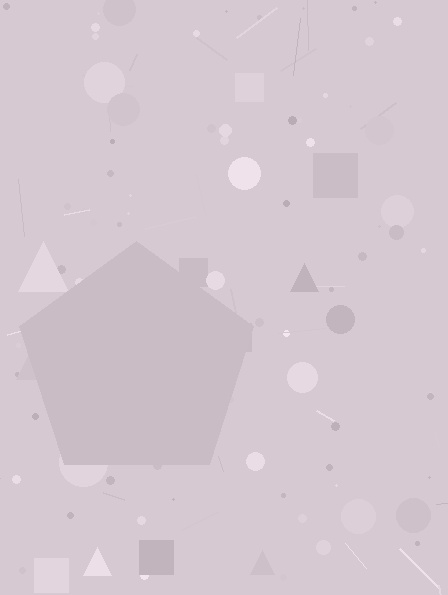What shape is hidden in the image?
A pentagon is hidden in the image.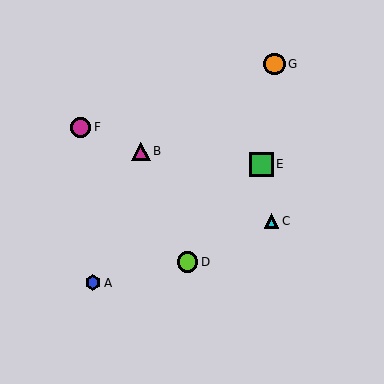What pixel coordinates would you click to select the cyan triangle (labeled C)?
Click at (272, 221) to select the cyan triangle C.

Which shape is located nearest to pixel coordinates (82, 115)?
The magenta circle (labeled F) at (81, 127) is nearest to that location.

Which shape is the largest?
The green square (labeled E) is the largest.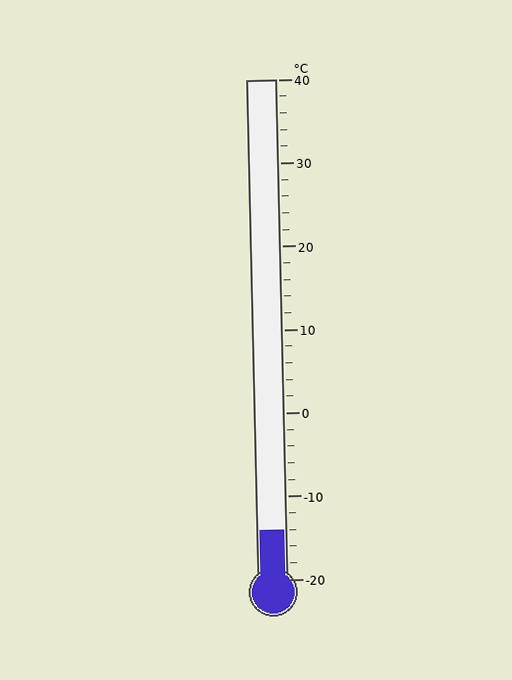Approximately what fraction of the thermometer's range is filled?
The thermometer is filled to approximately 10% of its range.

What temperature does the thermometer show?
The thermometer shows approximately -14°C.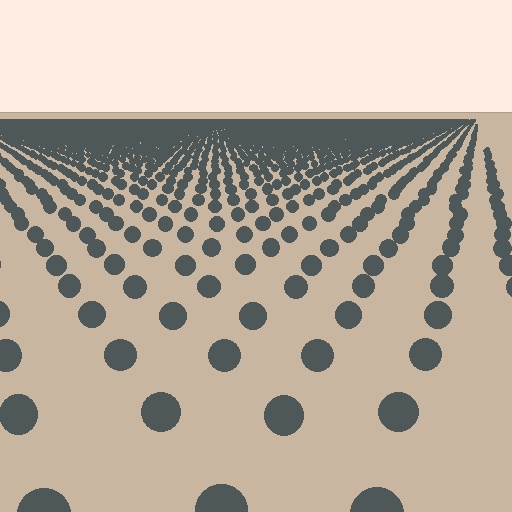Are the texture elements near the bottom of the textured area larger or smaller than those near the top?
Larger. Near the bottom, elements are closer to the viewer and appear at a bigger on-screen size.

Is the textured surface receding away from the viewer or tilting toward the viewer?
The surface is receding away from the viewer. Texture elements get smaller and denser toward the top.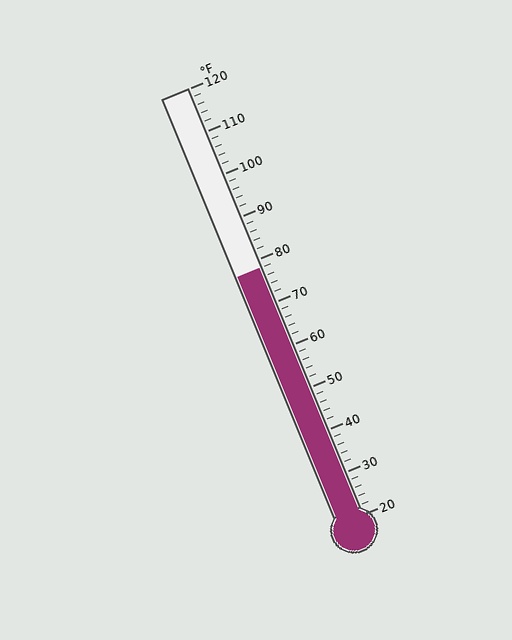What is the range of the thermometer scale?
The thermometer scale ranges from 20°F to 120°F.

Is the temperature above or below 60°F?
The temperature is above 60°F.